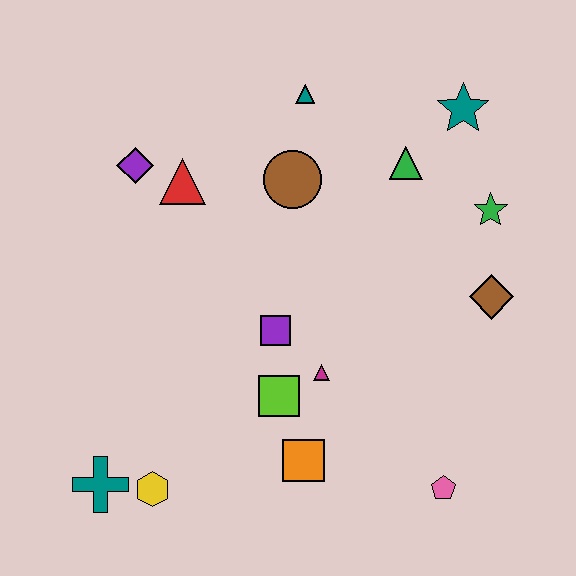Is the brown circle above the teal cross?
Yes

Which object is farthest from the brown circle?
The teal cross is farthest from the brown circle.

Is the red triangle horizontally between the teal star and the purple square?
No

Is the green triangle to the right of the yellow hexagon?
Yes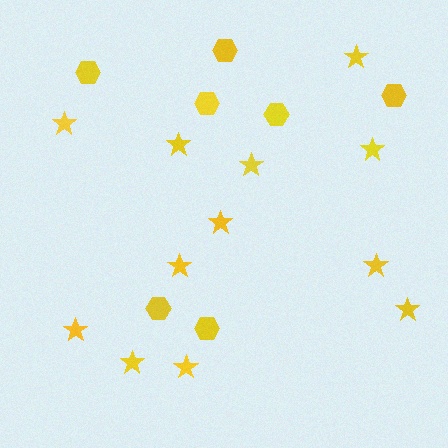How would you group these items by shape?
There are 2 groups: one group of stars (12) and one group of hexagons (7).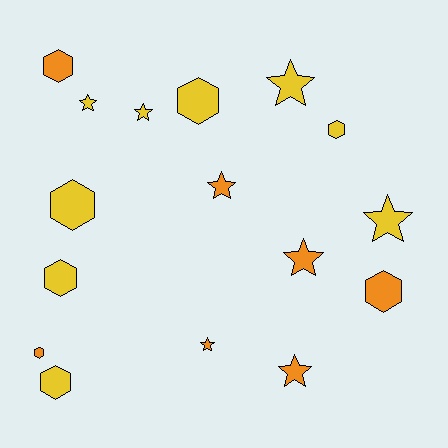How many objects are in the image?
There are 16 objects.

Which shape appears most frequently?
Hexagon, with 8 objects.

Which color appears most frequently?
Yellow, with 9 objects.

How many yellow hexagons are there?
There are 5 yellow hexagons.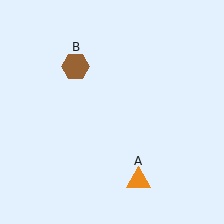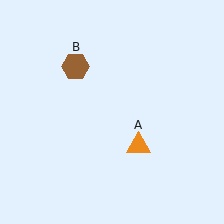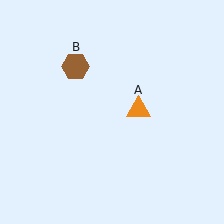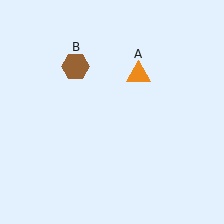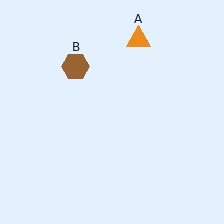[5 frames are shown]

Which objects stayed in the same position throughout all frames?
Brown hexagon (object B) remained stationary.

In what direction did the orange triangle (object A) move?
The orange triangle (object A) moved up.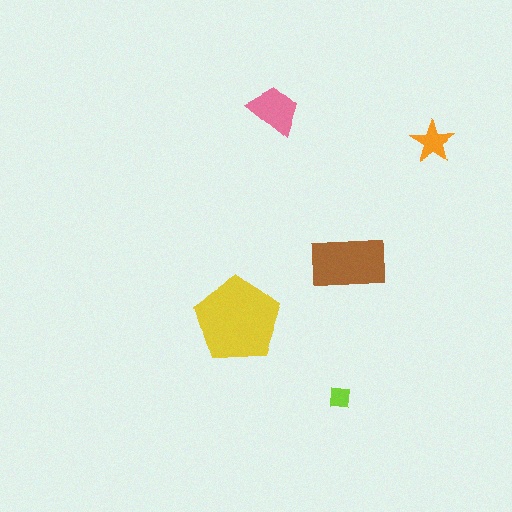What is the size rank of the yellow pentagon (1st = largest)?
1st.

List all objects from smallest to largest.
The lime square, the orange star, the pink trapezoid, the brown rectangle, the yellow pentagon.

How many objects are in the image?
There are 5 objects in the image.